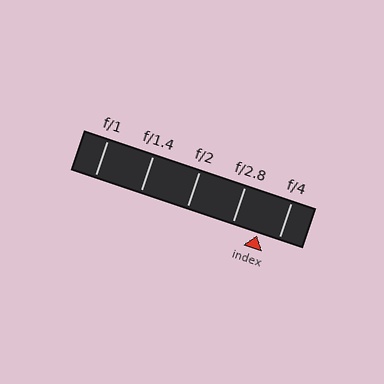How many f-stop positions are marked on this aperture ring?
There are 5 f-stop positions marked.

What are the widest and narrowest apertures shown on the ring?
The widest aperture shown is f/1 and the narrowest is f/4.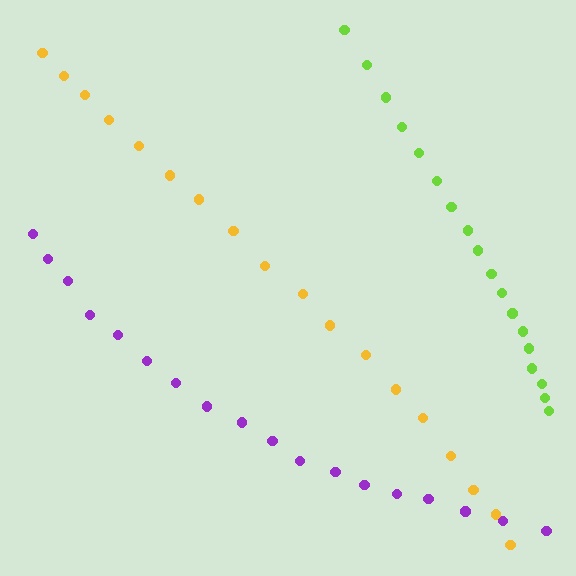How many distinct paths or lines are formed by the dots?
There are 3 distinct paths.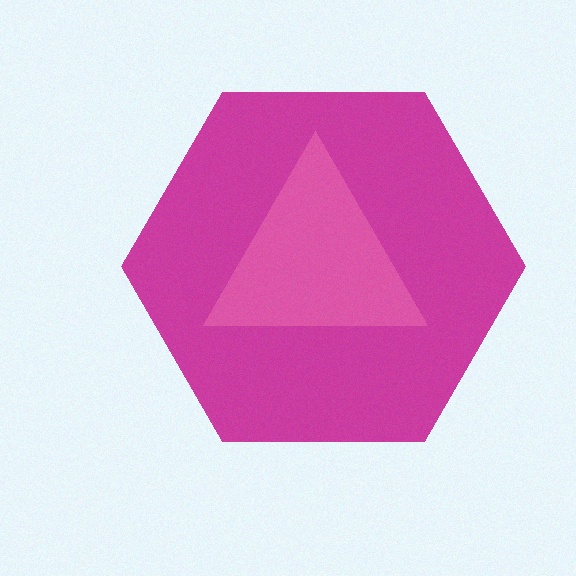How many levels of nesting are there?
2.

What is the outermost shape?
The magenta hexagon.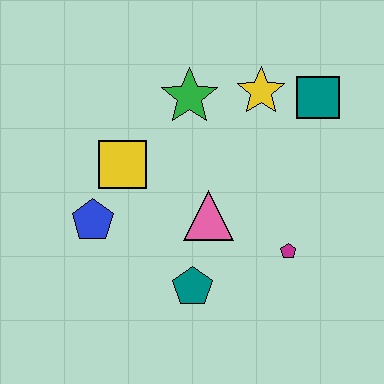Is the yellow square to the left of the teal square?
Yes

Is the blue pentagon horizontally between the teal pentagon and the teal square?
No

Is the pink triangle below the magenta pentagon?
No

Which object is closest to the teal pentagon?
The pink triangle is closest to the teal pentagon.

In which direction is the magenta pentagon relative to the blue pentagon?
The magenta pentagon is to the right of the blue pentagon.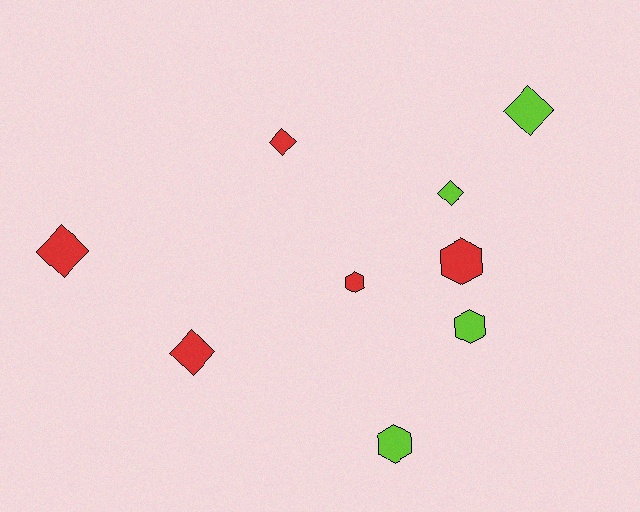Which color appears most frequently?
Red, with 5 objects.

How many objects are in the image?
There are 9 objects.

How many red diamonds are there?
There are 3 red diamonds.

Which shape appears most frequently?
Diamond, with 5 objects.